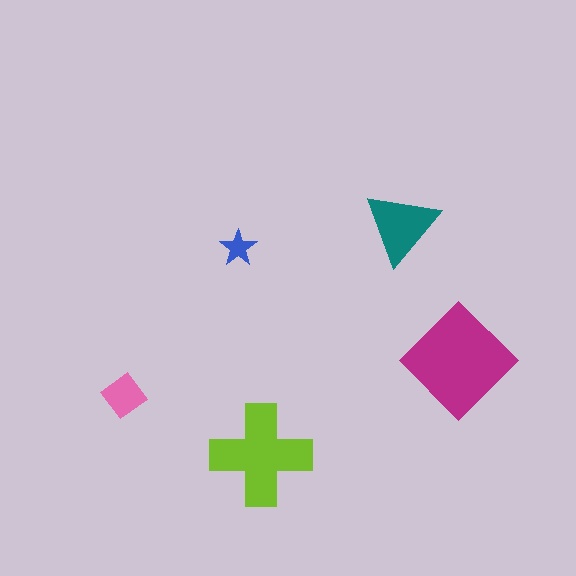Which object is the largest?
The magenta diamond.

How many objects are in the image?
There are 5 objects in the image.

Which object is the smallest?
The blue star.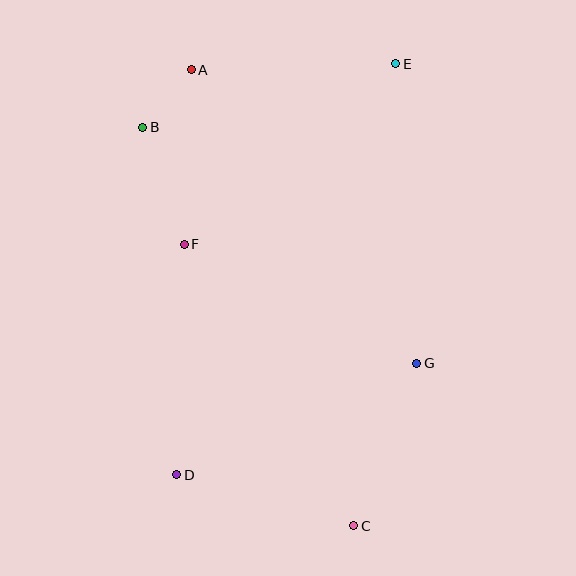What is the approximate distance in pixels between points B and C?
The distance between B and C is approximately 450 pixels.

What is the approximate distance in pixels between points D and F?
The distance between D and F is approximately 231 pixels.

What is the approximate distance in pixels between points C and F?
The distance between C and F is approximately 328 pixels.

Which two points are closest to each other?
Points A and B are closest to each other.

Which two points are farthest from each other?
Points A and C are farthest from each other.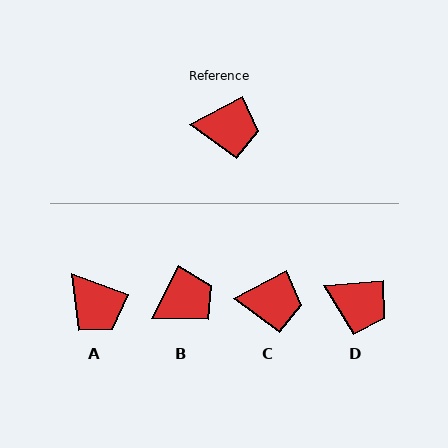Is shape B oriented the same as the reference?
No, it is off by about 35 degrees.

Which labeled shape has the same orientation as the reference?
C.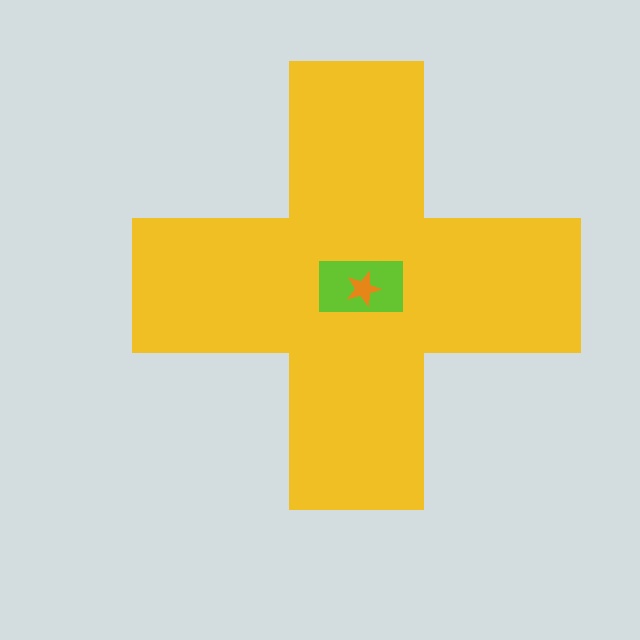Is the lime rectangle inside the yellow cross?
Yes.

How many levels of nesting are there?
3.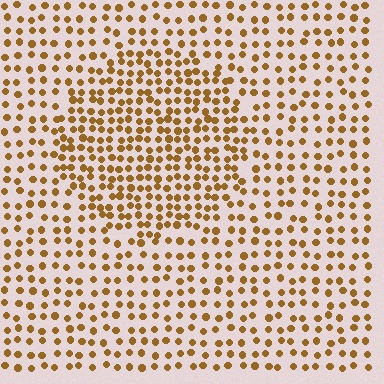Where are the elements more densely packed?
The elements are more densely packed inside the circle boundary.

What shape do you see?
I see a circle.